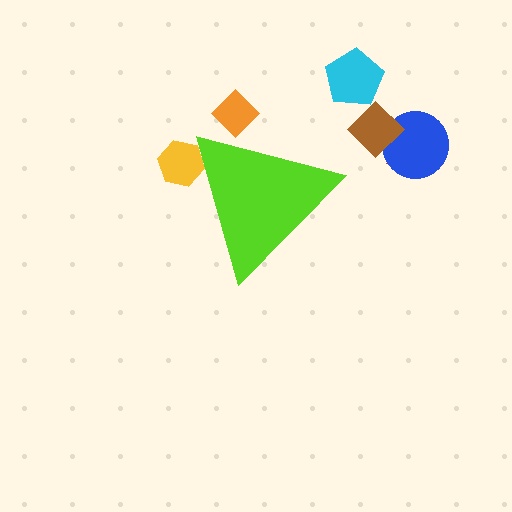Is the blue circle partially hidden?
No, the blue circle is fully visible.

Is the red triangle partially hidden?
No, the red triangle is fully visible.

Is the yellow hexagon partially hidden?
Yes, the yellow hexagon is partially hidden behind the lime triangle.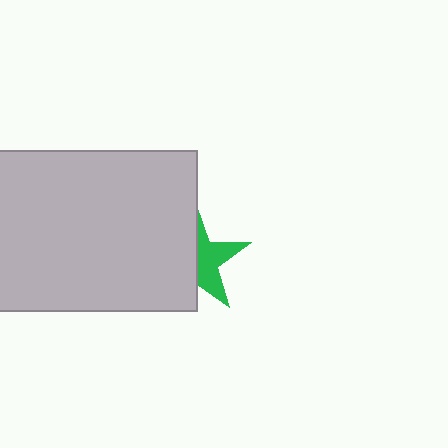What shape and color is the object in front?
The object in front is a light gray rectangle.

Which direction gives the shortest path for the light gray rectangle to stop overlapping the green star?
Moving left gives the shortest separation.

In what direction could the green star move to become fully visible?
The green star could move right. That would shift it out from behind the light gray rectangle entirely.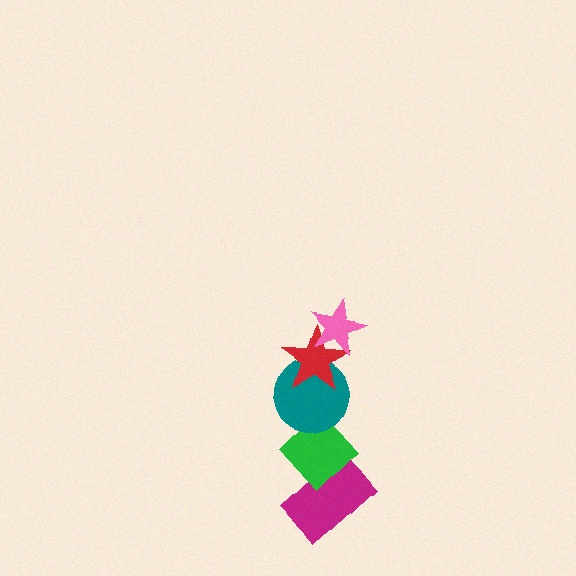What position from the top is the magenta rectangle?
The magenta rectangle is 5th from the top.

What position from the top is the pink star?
The pink star is 1st from the top.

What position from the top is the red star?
The red star is 2nd from the top.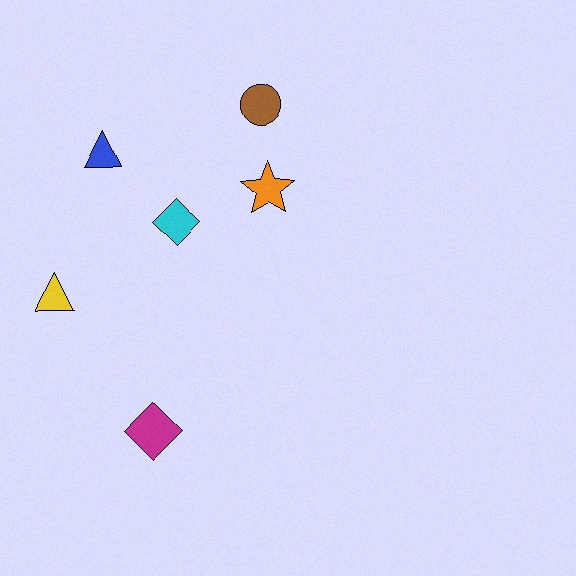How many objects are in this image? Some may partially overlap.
There are 6 objects.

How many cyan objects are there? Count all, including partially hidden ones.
There is 1 cyan object.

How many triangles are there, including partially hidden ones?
There are 2 triangles.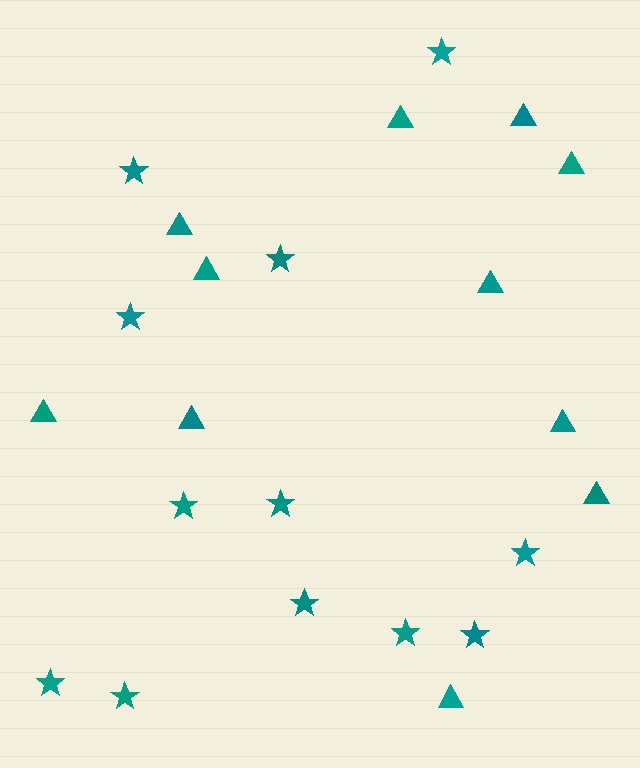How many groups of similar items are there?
There are 2 groups: one group of triangles (11) and one group of stars (12).